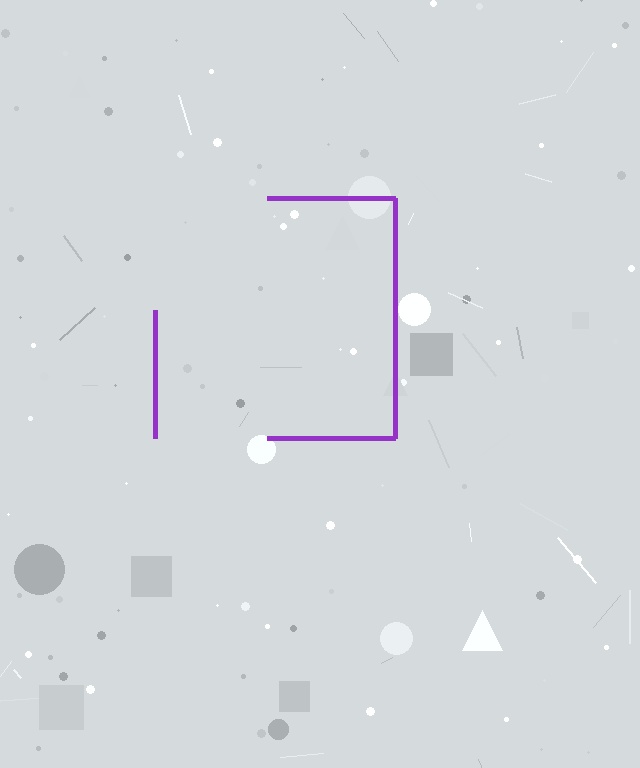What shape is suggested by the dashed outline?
The dashed outline suggests a square.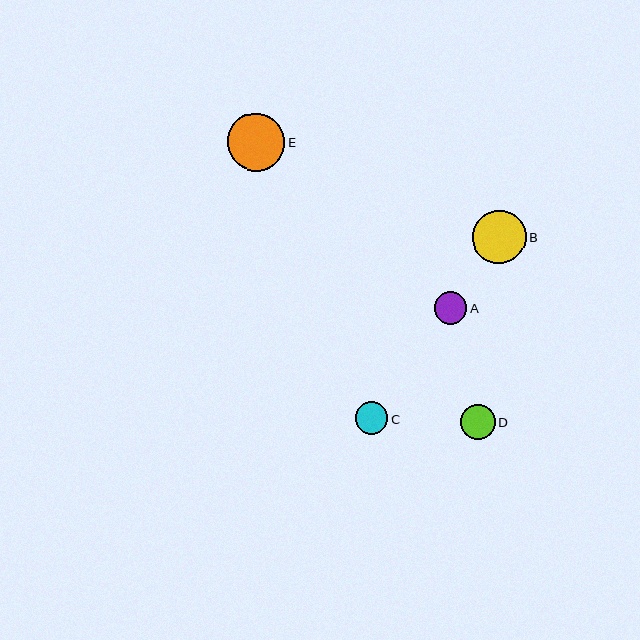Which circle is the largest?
Circle E is the largest with a size of approximately 57 pixels.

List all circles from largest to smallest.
From largest to smallest: E, B, D, A, C.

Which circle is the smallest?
Circle C is the smallest with a size of approximately 33 pixels.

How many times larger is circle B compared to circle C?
Circle B is approximately 1.6 times the size of circle C.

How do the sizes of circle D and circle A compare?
Circle D and circle A are approximately the same size.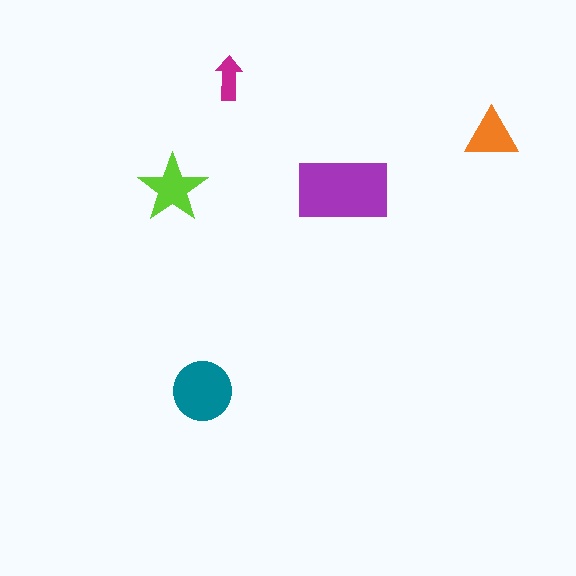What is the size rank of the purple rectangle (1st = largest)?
1st.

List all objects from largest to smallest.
The purple rectangle, the teal circle, the lime star, the orange triangle, the magenta arrow.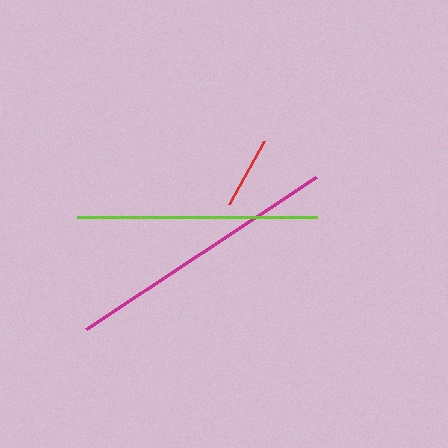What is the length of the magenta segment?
The magenta segment is approximately 276 pixels long.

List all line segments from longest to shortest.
From longest to shortest: magenta, lime, red.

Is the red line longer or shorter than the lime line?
The lime line is longer than the red line.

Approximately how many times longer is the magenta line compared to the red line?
The magenta line is approximately 3.8 times the length of the red line.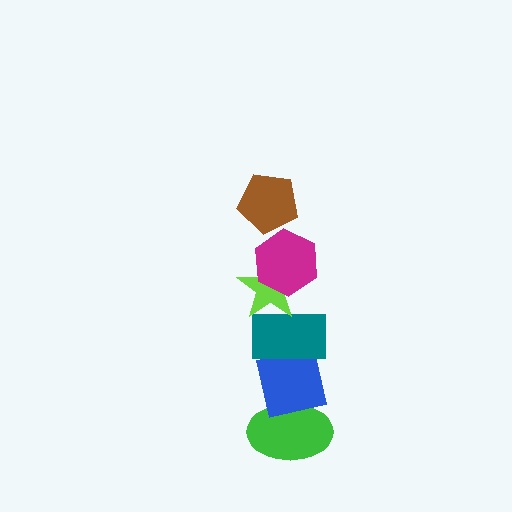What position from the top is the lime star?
The lime star is 3rd from the top.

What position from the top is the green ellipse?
The green ellipse is 6th from the top.